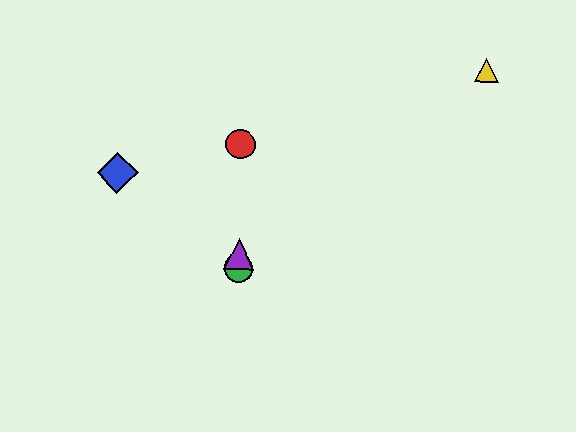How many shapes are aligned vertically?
3 shapes (the red circle, the green circle, the purple triangle) are aligned vertically.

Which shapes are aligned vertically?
The red circle, the green circle, the purple triangle are aligned vertically.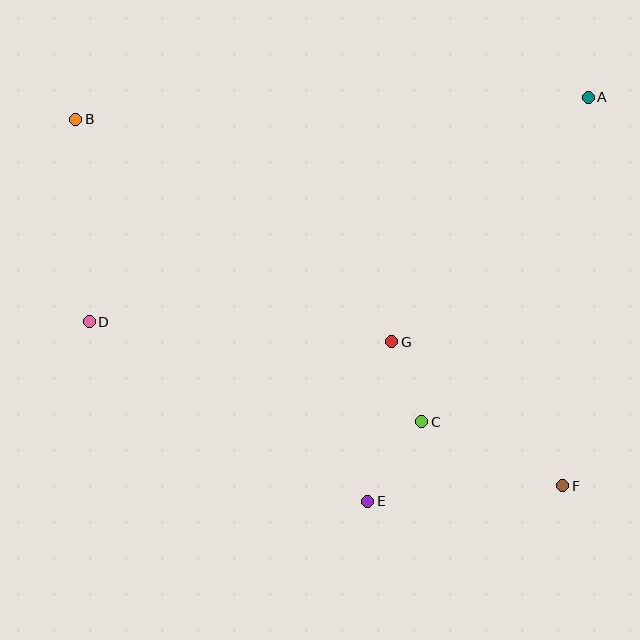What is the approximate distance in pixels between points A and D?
The distance between A and D is approximately 547 pixels.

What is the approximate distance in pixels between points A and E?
The distance between A and E is approximately 460 pixels.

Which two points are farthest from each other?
Points B and F are farthest from each other.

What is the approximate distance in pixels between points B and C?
The distance between B and C is approximately 460 pixels.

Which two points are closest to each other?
Points C and G are closest to each other.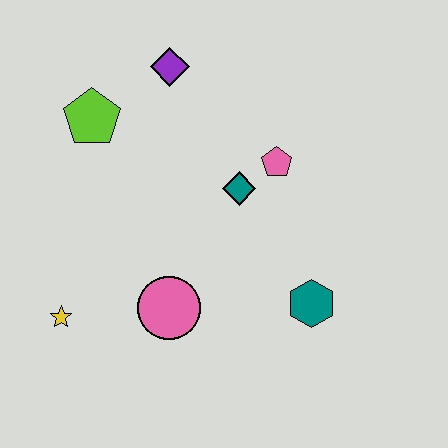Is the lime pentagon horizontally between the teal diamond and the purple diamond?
No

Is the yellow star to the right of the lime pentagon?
No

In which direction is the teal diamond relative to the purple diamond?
The teal diamond is below the purple diamond.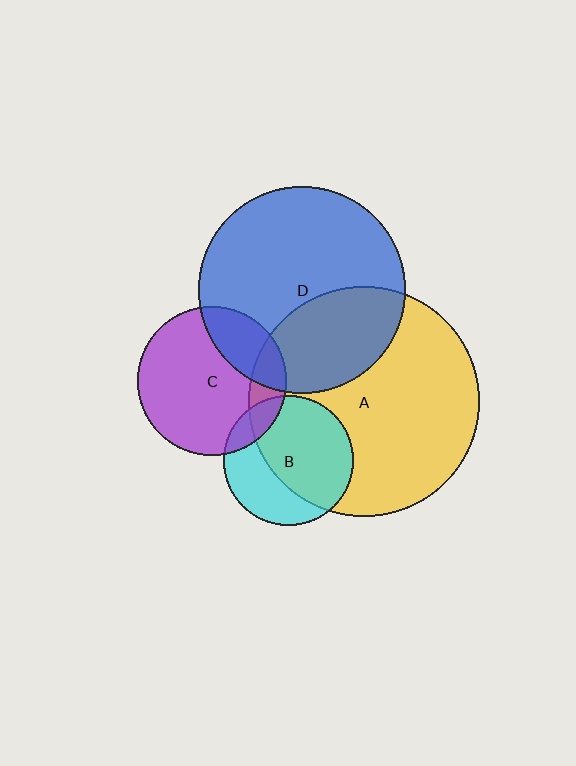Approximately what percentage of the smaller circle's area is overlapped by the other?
Approximately 25%.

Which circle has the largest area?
Circle A (yellow).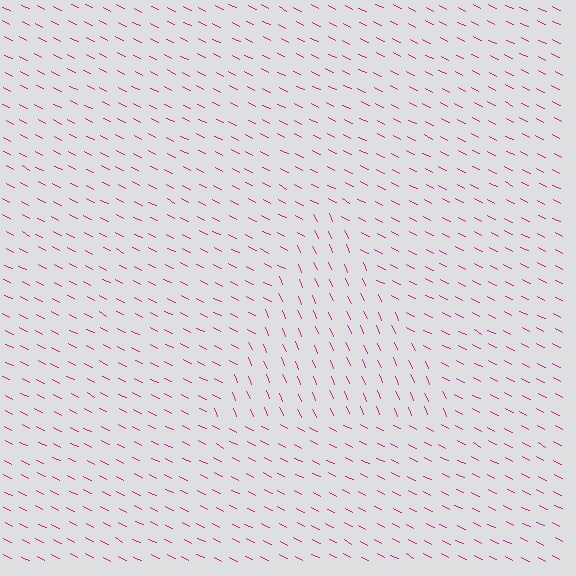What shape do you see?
I see a triangle.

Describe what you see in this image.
The image is filled with small magenta line segments. A triangle region in the image has lines oriented differently from the surrounding lines, creating a visible texture boundary.